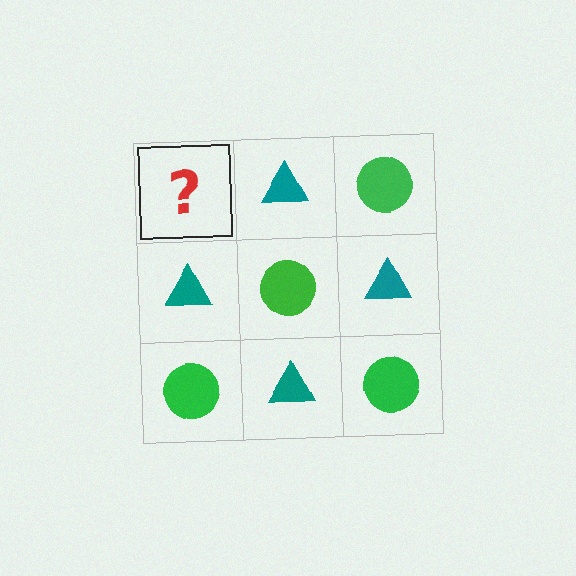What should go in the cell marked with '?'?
The missing cell should contain a green circle.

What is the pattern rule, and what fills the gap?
The rule is that it alternates green circle and teal triangle in a checkerboard pattern. The gap should be filled with a green circle.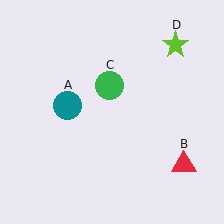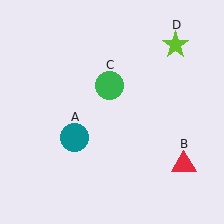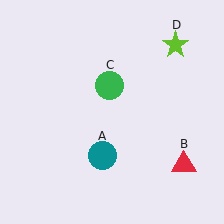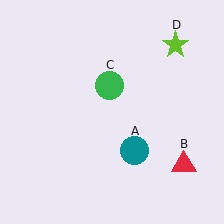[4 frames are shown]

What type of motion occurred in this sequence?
The teal circle (object A) rotated counterclockwise around the center of the scene.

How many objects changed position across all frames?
1 object changed position: teal circle (object A).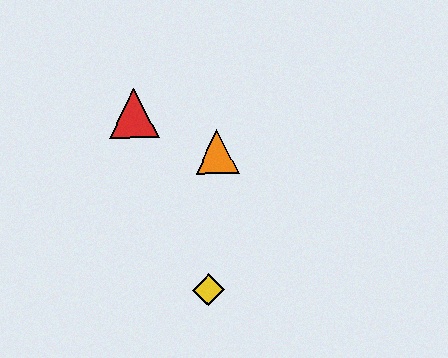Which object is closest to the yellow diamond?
The orange triangle is closest to the yellow diamond.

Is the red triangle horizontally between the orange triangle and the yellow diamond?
No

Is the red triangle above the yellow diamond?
Yes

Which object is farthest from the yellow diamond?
The red triangle is farthest from the yellow diamond.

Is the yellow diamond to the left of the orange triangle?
Yes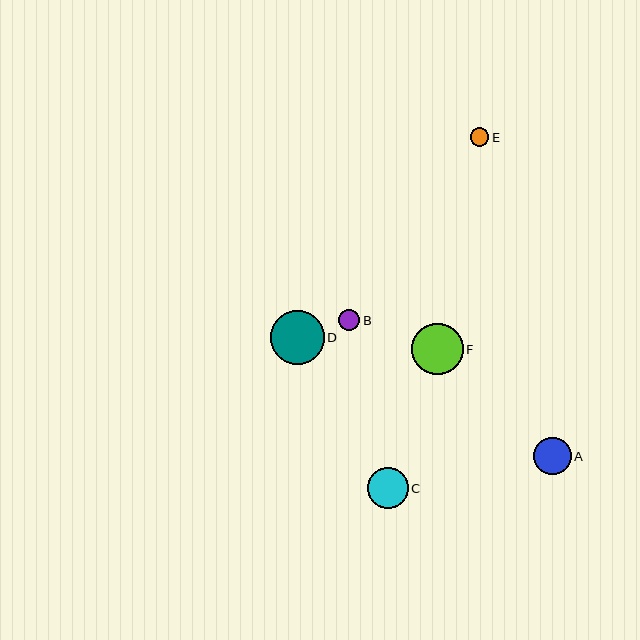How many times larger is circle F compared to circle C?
Circle F is approximately 1.3 times the size of circle C.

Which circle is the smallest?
Circle E is the smallest with a size of approximately 19 pixels.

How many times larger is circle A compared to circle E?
Circle A is approximately 2.0 times the size of circle E.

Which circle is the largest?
Circle D is the largest with a size of approximately 54 pixels.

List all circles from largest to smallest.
From largest to smallest: D, F, C, A, B, E.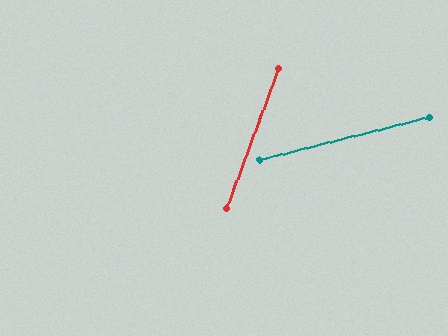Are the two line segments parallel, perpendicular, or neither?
Neither parallel nor perpendicular — they differ by about 55°.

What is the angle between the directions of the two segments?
Approximately 55 degrees.